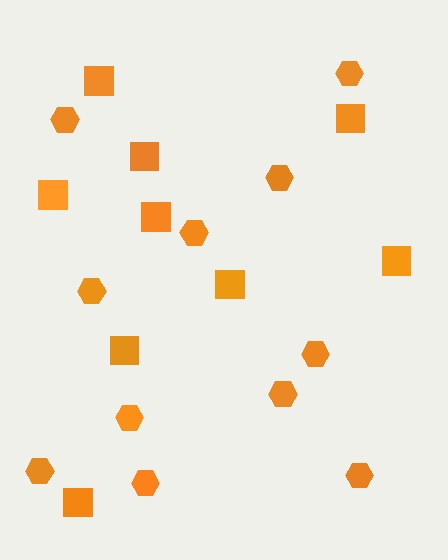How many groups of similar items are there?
There are 2 groups: one group of squares (9) and one group of hexagons (11).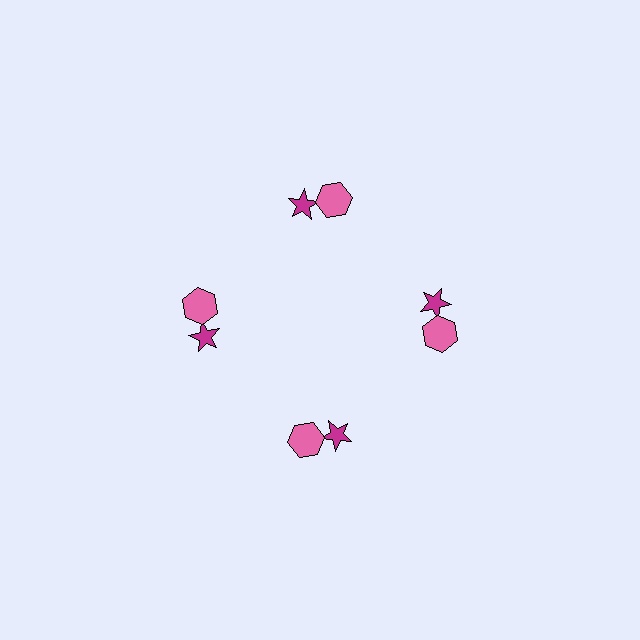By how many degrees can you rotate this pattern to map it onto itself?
The pattern maps onto itself every 90 degrees of rotation.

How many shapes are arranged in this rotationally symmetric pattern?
There are 8 shapes, arranged in 4 groups of 2.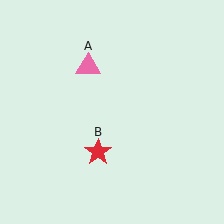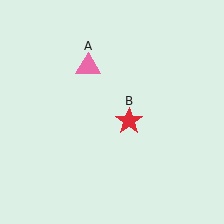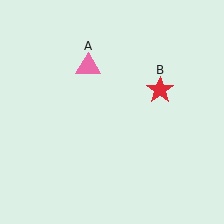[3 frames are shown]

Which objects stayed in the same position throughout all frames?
Pink triangle (object A) remained stationary.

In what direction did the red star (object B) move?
The red star (object B) moved up and to the right.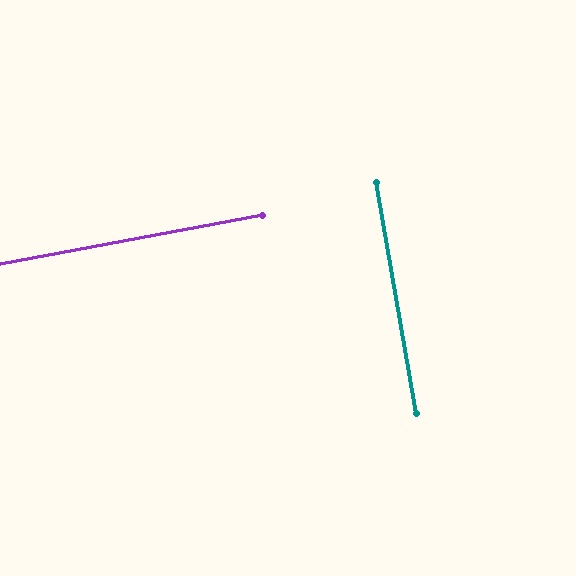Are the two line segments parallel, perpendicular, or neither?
Perpendicular — they meet at approximately 89°.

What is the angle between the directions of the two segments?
Approximately 89 degrees.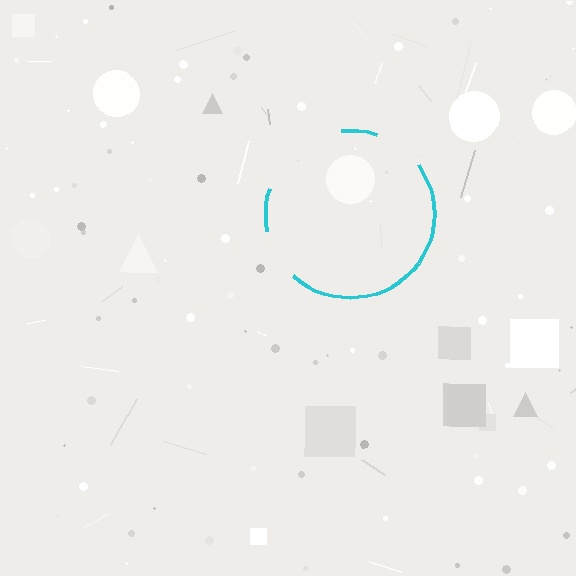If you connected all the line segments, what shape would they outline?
They would outline a circle.